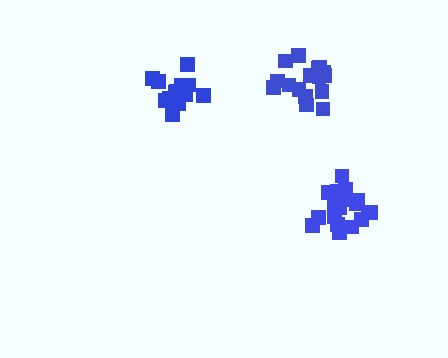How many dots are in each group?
Group 1: 17 dots, Group 2: 20 dots, Group 3: 15 dots (52 total).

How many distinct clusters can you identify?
There are 3 distinct clusters.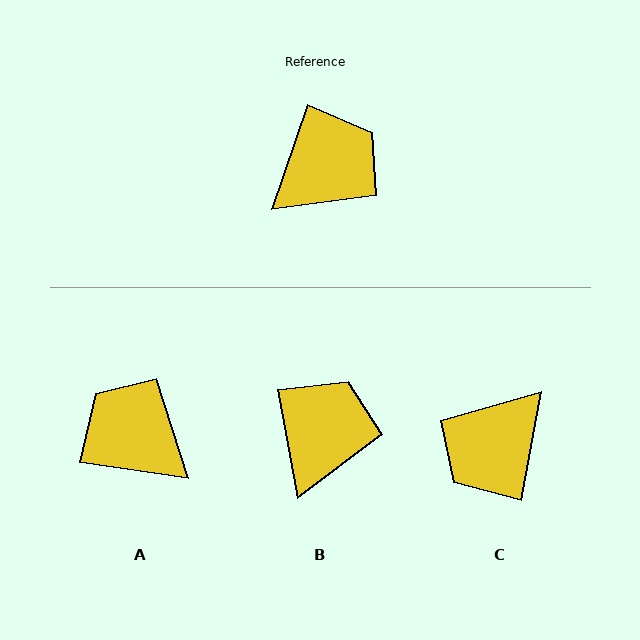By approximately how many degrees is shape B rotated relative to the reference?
Approximately 29 degrees counter-clockwise.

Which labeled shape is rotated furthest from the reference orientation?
C, about 172 degrees away.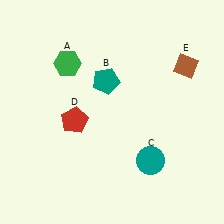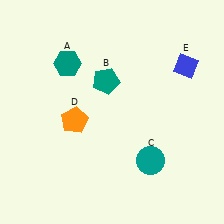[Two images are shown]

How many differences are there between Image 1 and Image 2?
There are 3 differences between the two images.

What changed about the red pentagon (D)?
In Image 1, D is red. In Image 2, it changed to orange.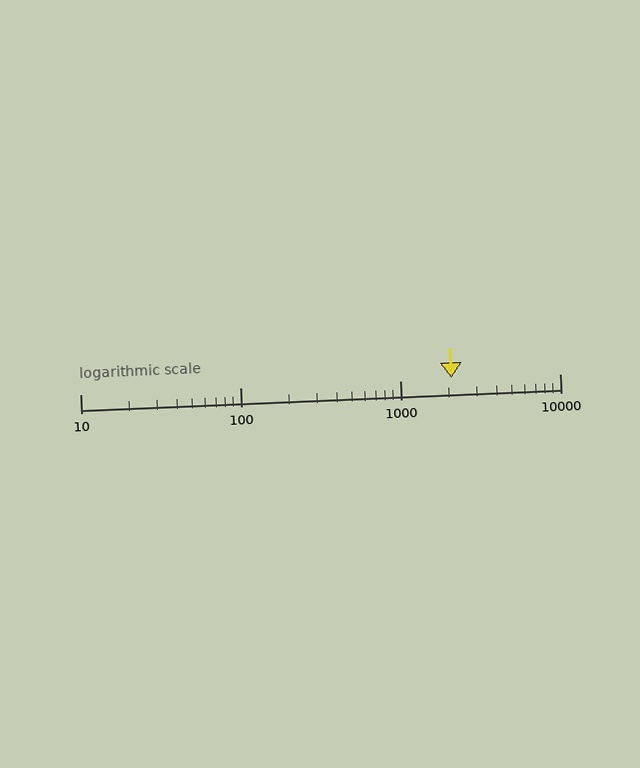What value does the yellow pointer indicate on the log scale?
The pointer indicates approximately 2100.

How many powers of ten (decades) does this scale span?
The scale spans 3 decades, from 10 to 10000.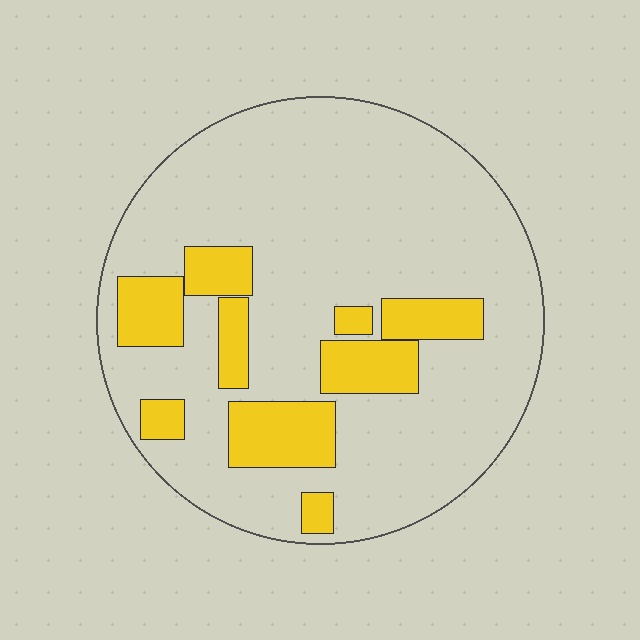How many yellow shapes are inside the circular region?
9.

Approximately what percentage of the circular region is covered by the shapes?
Approximately 20%.